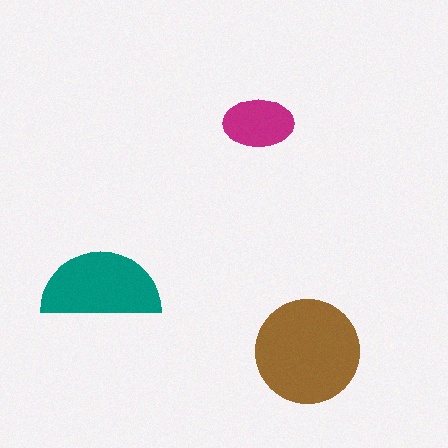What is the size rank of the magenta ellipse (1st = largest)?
3rd.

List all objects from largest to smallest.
The brown circle, the teal semicircle, the magenta ellipse.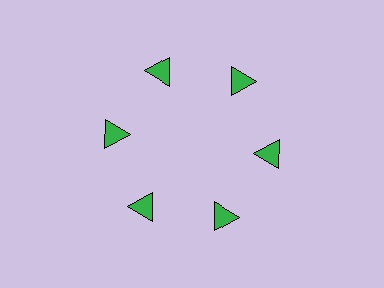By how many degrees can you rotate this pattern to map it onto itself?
The pattern maps onto itself every 60 degrees of rotation.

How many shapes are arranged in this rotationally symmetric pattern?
There are 6 shapes, arranged in 6 groups of 1.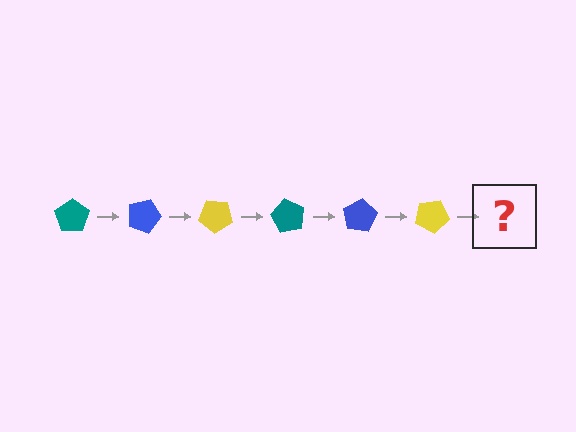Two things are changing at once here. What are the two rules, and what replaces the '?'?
The two rules are that it rotates 20 degrees each step and the color cycles through teal, blue, and yellow. The '?' should be a teal pentagon, rotated 120 degrees from the start.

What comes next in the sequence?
The next element should be a teal pentagon, rotated 120 degrees from the start.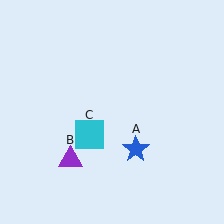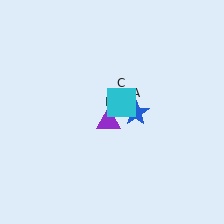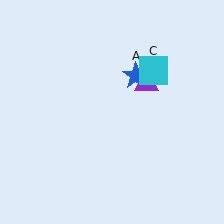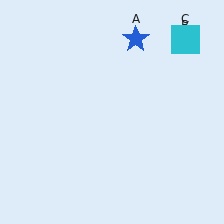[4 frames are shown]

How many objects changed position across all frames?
3 objects changed position: blue star (object A), purple triangle (object B), cyan square (object C).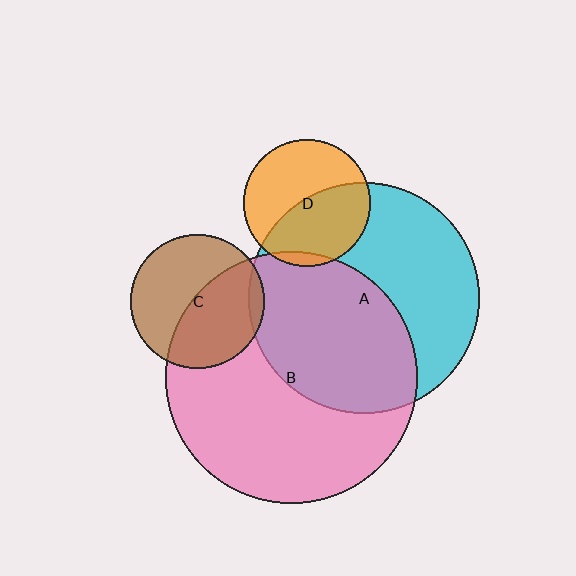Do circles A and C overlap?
Yes.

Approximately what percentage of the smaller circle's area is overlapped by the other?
Approximately 5%.